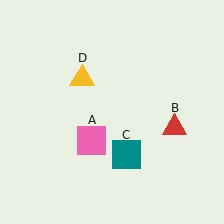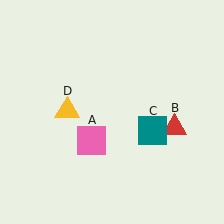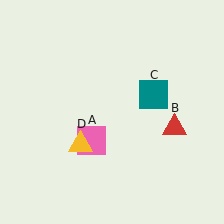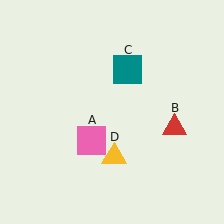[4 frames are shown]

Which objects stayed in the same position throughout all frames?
Pink square (object A) and red triangle (object B) remained stationary.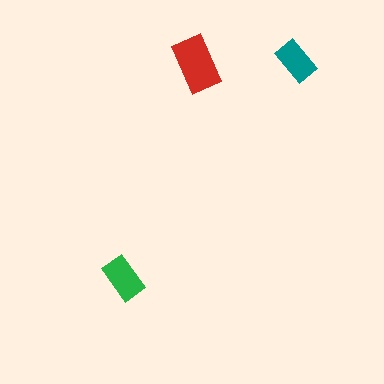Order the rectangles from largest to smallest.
the red one, the green one, the teal one.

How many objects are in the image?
There are 3 objects in the image.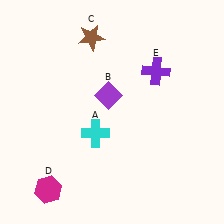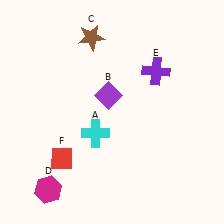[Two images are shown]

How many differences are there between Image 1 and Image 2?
There is 1 difference between the two images.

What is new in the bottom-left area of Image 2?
A red diamond (F) was added in the bottom-left area of Image 2.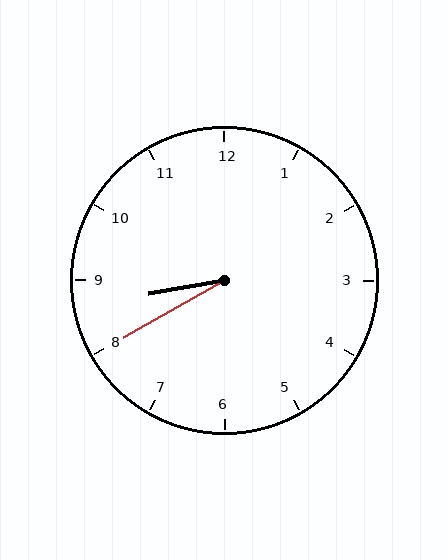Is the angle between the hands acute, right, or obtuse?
It is acute.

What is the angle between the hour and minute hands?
Approximately 20 degrees.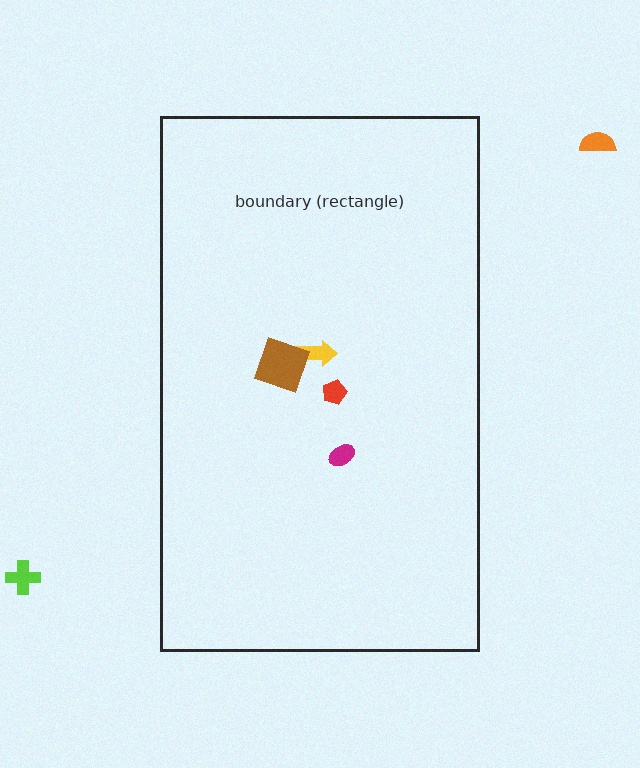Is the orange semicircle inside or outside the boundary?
Outside.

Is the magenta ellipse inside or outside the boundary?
Inside.